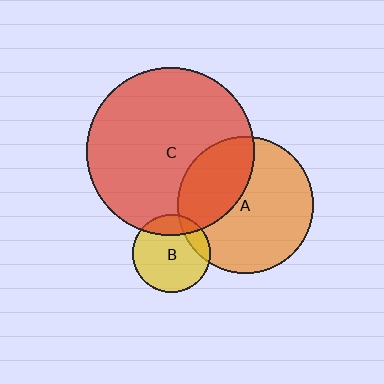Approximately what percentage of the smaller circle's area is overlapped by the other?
Approximately 15%.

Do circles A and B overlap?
Yes.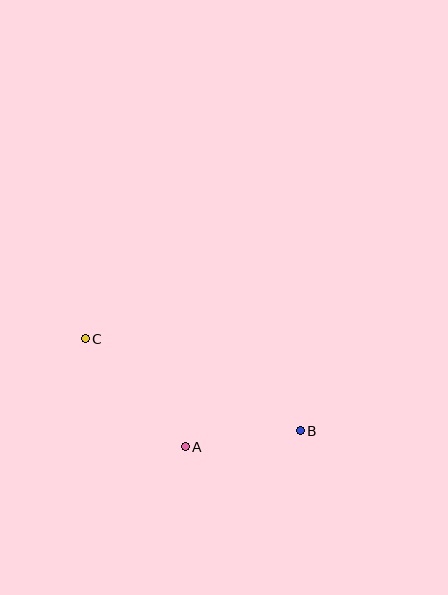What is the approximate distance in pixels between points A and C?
The distance between A and C is approximately 147 pixels.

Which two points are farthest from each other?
Points B and C are farthest from each other.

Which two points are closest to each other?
Points A and B are closest to each other.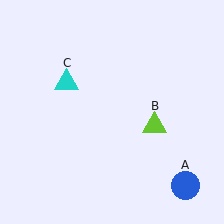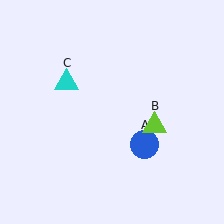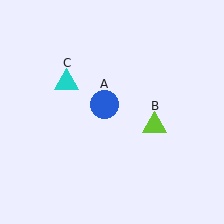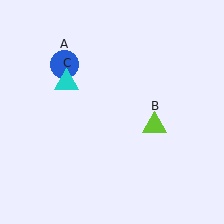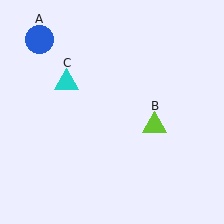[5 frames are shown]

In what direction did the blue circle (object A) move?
The blue circle (object A) moved up and to the left.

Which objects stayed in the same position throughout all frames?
Lime triangle (object B) and cyan triangle (object C) remained stationary.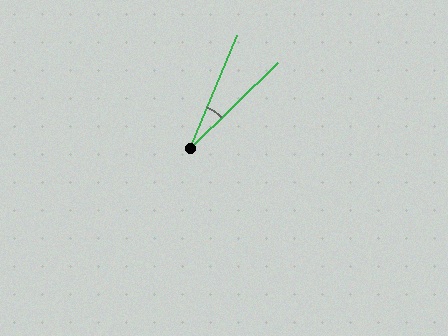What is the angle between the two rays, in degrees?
Approximately 23 degrees.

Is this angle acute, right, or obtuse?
It is acute.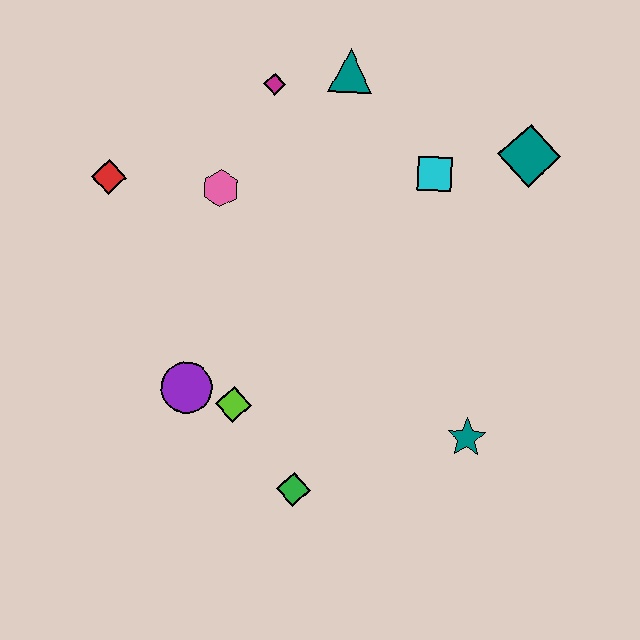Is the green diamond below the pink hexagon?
Yes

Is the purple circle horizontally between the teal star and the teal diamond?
No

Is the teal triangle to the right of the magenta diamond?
Yes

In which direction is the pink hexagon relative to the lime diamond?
The pink hexagon is above the lime diamond.